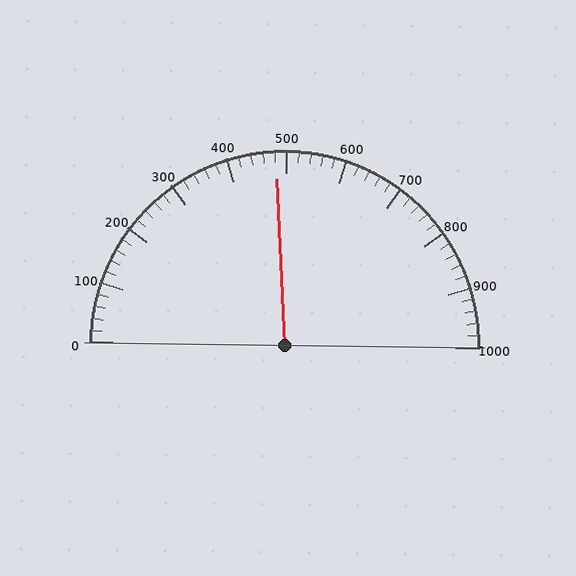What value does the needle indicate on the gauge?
The needle indicates approximately 480.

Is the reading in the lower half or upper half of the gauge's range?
The reading is in the lower half of the range (0 to 1000).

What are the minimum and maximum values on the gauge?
The gauge ranges from 0 to 1000.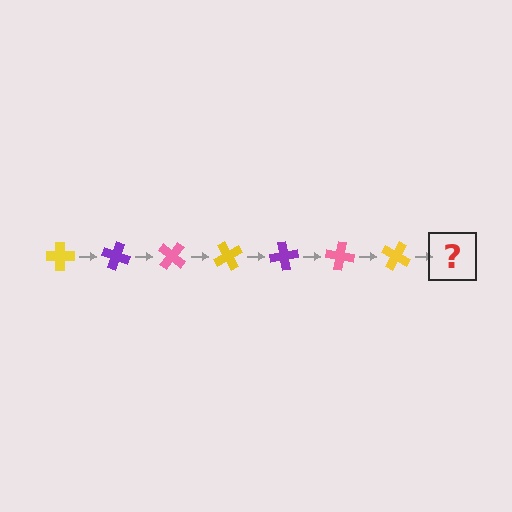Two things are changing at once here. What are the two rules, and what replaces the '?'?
The two rules are that it rotates 20 degrees each step and the color cycles through yellow, purple, and pink. The '?' should be a purple cross, rotated 140 degrees from the start.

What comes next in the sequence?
The next element should be a purple cross, rotated 140 degrees from the start.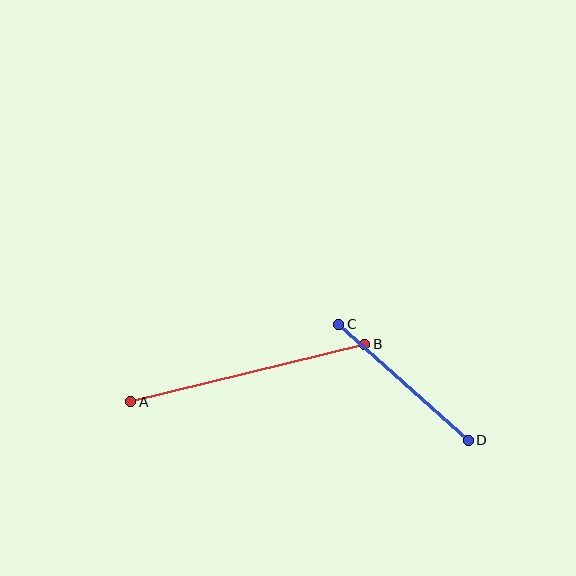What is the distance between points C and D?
The distance is approximately 174 pixels.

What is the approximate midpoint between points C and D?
The midpoint is at approximately (403, 382) pixels.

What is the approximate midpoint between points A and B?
The midpoint is at approximately (248, 373) pixels.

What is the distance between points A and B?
The distance is approximately 241 pixels.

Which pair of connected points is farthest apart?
Points A and B are farthest apart.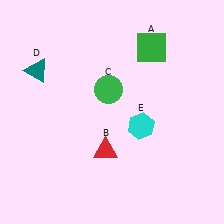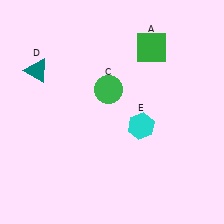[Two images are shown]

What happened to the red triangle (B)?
The red triangle (B) was removed in Image 2. It was in the bottom-left area of Image 1.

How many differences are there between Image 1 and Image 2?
There is 1 difference between the two images.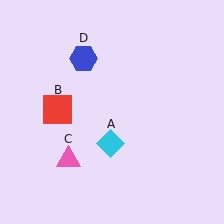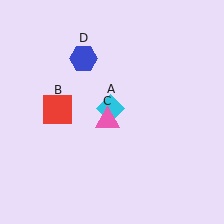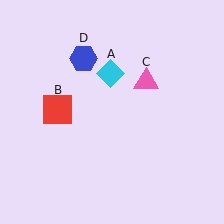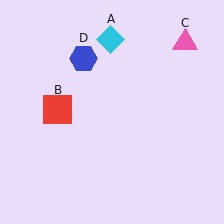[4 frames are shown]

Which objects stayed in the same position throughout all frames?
Red square (object B) and blue hexagon (object D) remained stationary.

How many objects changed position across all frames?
2 objects changed position: cyan diamond (object A), pink triangle (object C).